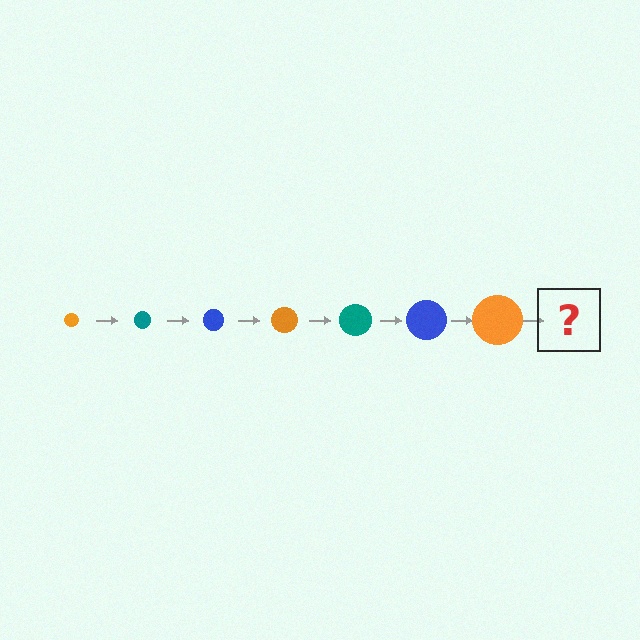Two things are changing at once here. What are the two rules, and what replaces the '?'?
The two rules are that the circle grows larger each step and the color cycles through orange, teal, and blue. The '?' should be a teal circle, larger than the previous one.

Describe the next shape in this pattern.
It should be a teal circle, larger than the previous one.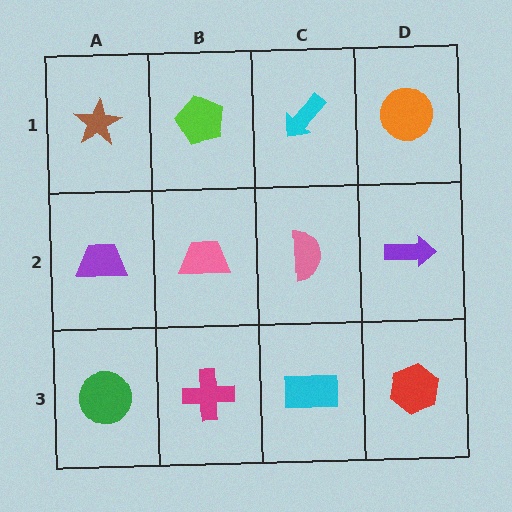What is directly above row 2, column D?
An orange circle.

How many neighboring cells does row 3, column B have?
3.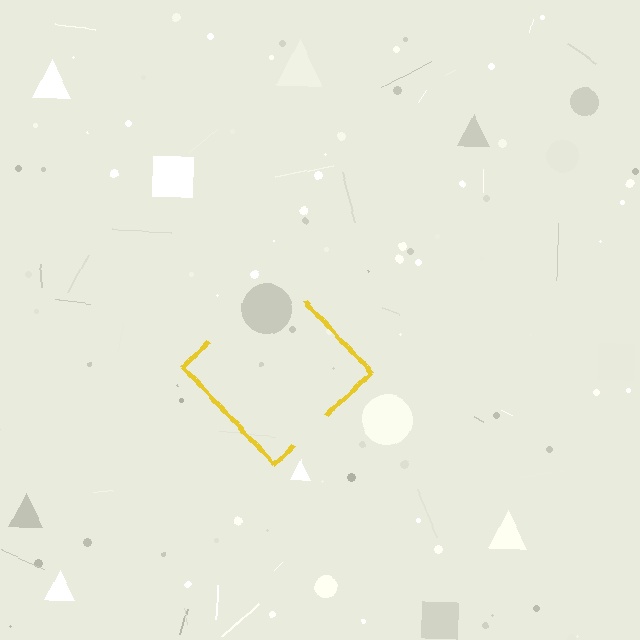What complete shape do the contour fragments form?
The contour fragments form a diamond.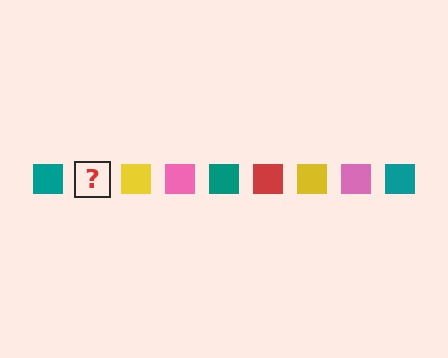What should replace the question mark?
The question mark should be replaced with a red square.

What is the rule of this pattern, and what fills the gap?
The rule is that the pattern cycles through teal, red, yellow, pink squares. The gap should be filled with a red square.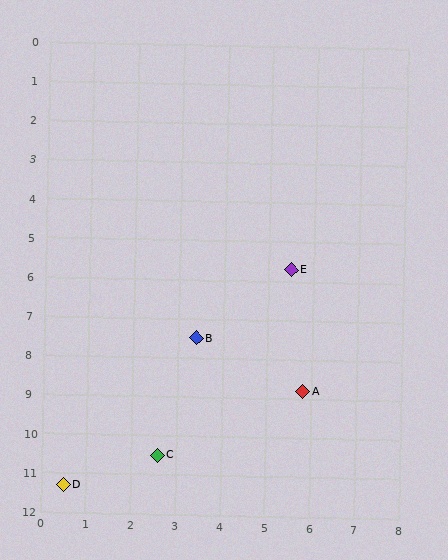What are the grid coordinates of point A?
Point A is at approximately (5.8, 8.8).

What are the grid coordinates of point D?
Point D is at approximately (0.5, 11.3).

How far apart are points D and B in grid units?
Points D and B are about 4.8 grid units apart.